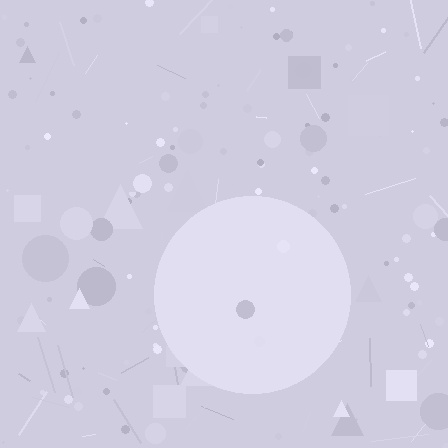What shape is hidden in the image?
A circle is hidden in the image.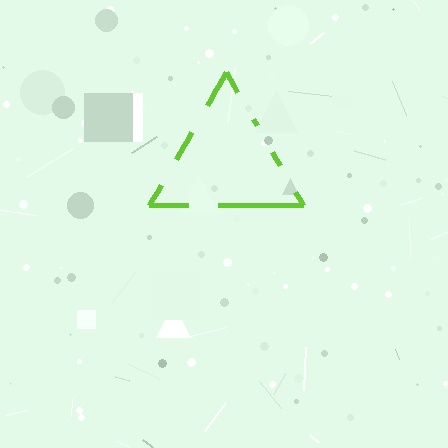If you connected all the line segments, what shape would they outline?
They would outline a triangle.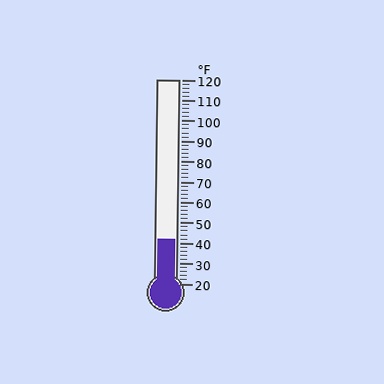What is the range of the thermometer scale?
The thermometer scale ranges from 20°F to 120°F.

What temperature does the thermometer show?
The thermometer shows approximately 42°F.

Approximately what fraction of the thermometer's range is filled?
The thermometer is filled to approximately 20% of its range.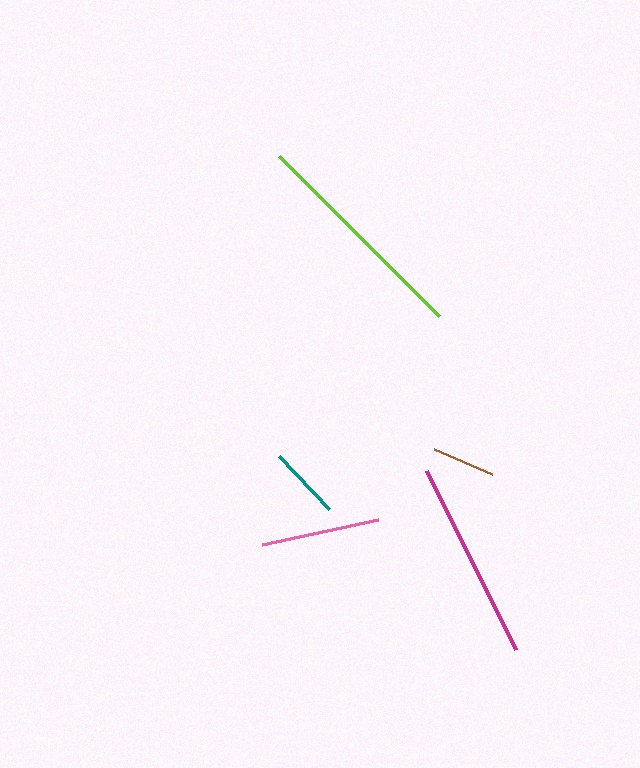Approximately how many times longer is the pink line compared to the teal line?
The pink line is approximately 1.6 times the length of the teal line.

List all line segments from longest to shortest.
From longest to shortest: lime, magenta, pink, teal, brown.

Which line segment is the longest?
The lime line is the longest at approximately 226 pixels.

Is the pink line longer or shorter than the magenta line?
The magenta line is longer than the pink line.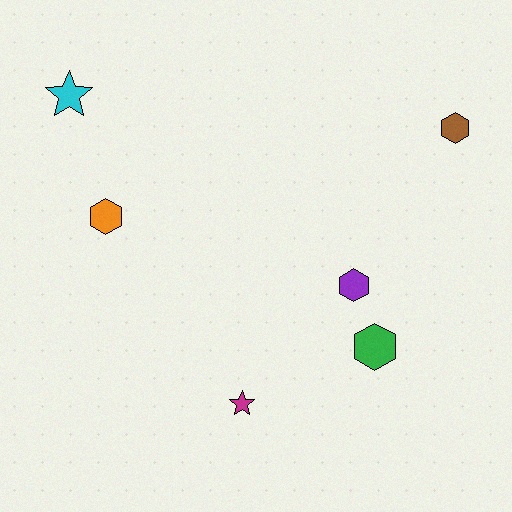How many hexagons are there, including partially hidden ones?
There are 4 hexagons.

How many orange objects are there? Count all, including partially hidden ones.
There is 1 orange object.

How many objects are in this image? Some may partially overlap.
There are 6 objects.